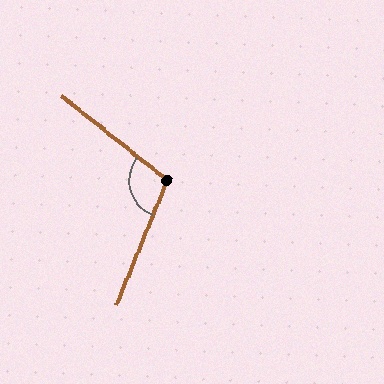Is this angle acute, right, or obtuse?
It is obtuse.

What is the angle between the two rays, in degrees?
Approximately 106 degrees.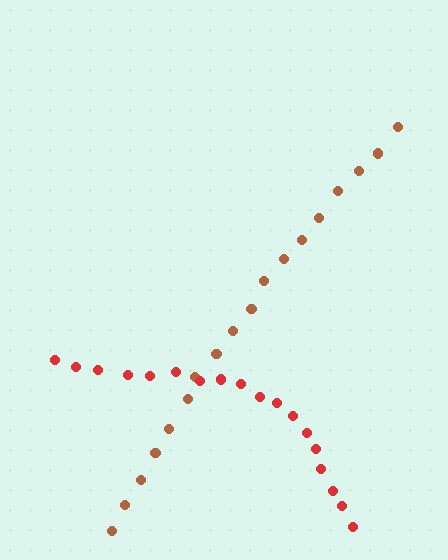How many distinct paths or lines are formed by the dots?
There are 2 distinct paths.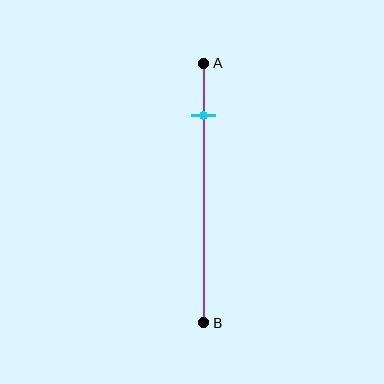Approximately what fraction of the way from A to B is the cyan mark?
The cyan mark is approximately 20% of the way from A to B.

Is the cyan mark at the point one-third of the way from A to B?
No, the mark is at about 20% from A, not at the 33% one-third point.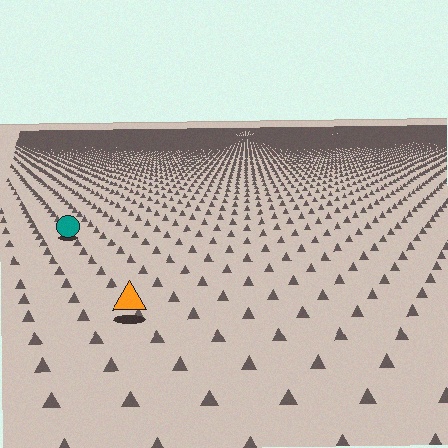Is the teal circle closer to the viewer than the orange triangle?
No. The orange triangle is closer — you can tell from the texture gradient: the ground texture is coarser near it.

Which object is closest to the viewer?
The orange triangle is closest. The texture marks near it are larger and more spread out.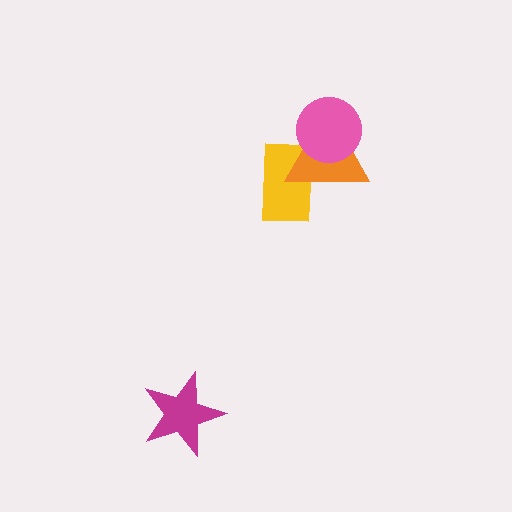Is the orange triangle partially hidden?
Yes, it is partially covered by another shape.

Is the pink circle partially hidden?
No, no other shape covers it.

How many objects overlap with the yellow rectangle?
1 object overlaps with the yellow rectangle.